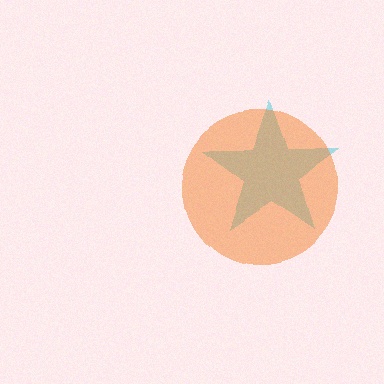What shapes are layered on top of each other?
The layered shapes are: a cyan star, an orange circle.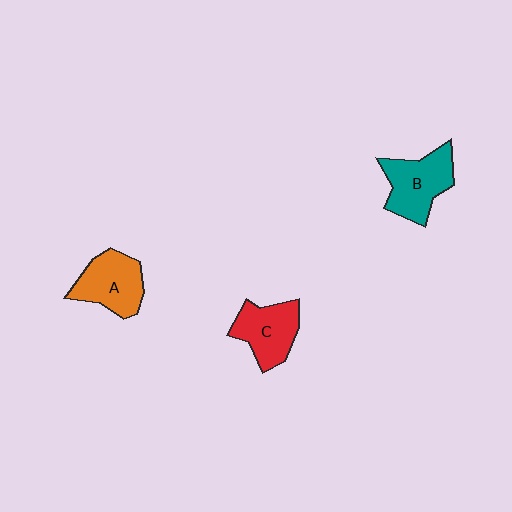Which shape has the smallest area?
Shape C (red).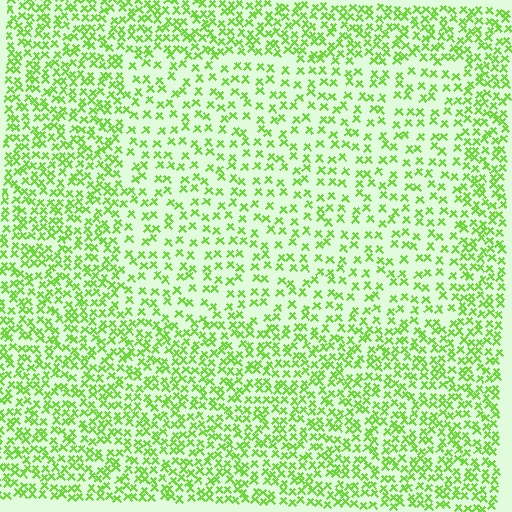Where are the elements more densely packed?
The elements are more densely packed outside the rectangle boundary.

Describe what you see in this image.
The image contains small lime elements arranged at two different densities. A rectangle-shaped region is visible where the elements are less densely packed than the surrounding area.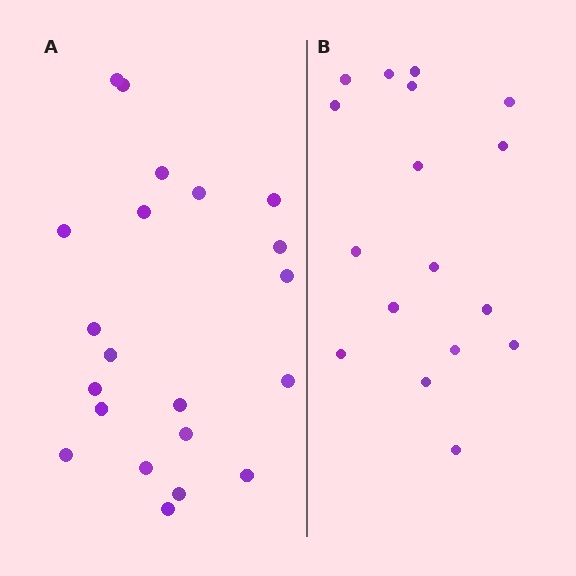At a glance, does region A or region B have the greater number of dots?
Region A (the left region) has more dots.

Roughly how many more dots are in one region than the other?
Region A has about 4 more dots than region B.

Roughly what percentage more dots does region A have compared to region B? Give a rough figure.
About 25% more.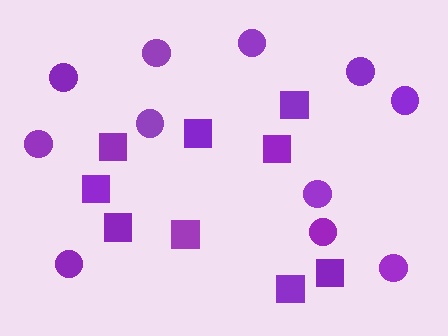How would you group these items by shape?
There are 2 groups: one group of squares (9) and one group of circles (11).